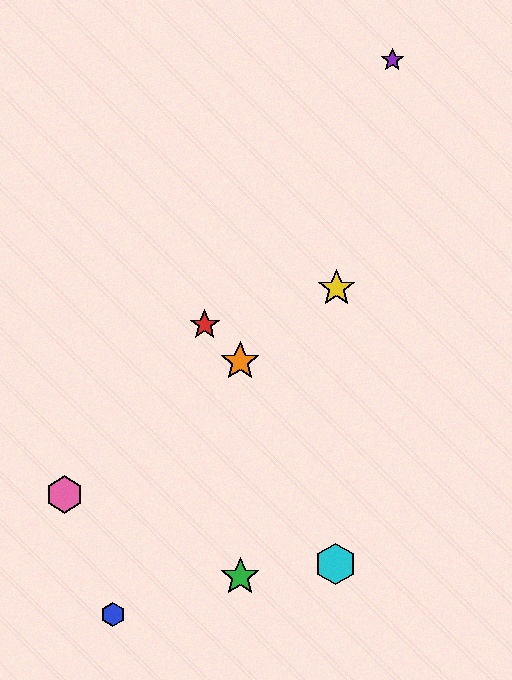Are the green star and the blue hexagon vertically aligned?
No, the green star is at x≈240 and the blue hexagon is at x≈113.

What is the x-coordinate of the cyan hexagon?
The cyan hexagon is at x≈336.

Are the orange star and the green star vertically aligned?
Yes, both are at x≈240.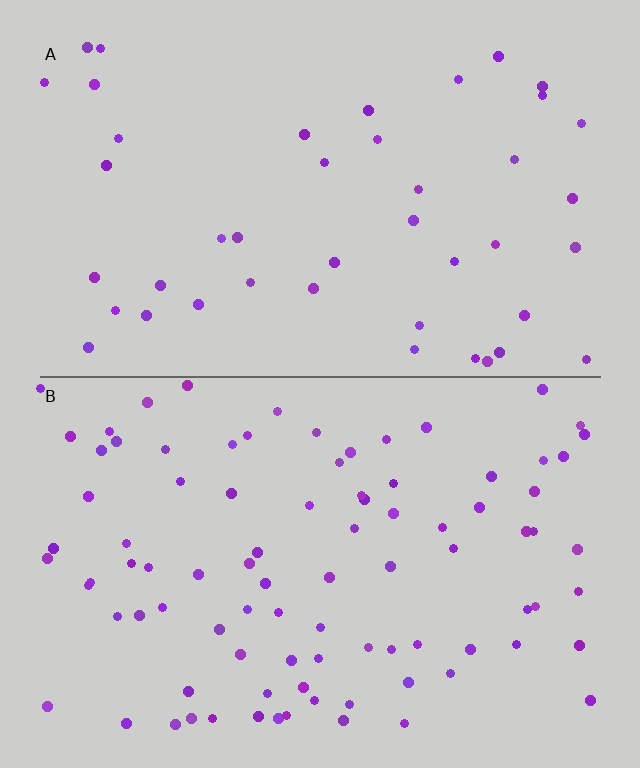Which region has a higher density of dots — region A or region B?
B (the bottom).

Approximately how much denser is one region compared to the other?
Approximately 2.1× — region B over region A.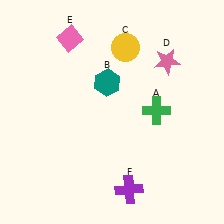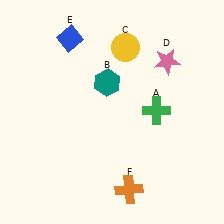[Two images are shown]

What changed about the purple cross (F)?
In Image 1, F is purple. In Image 2, it changed to orange.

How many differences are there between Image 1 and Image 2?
There are 2 differences between the two images.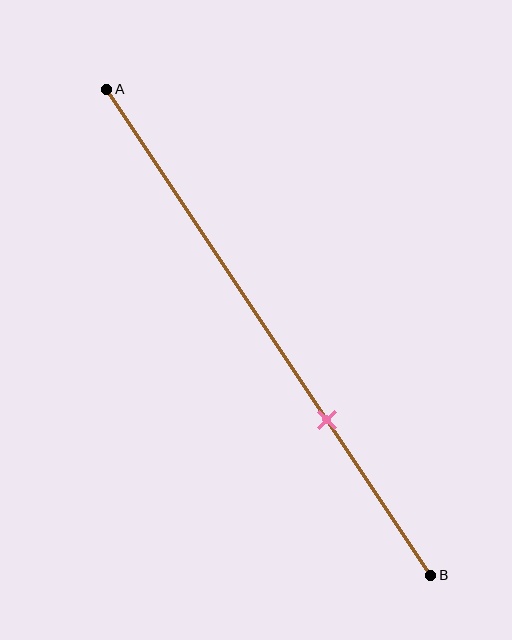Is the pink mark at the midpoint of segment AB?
No, the mark is at about 70% from A, not at the 50% midpoint.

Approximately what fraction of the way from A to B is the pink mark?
The pink mark is approximately 70% of the way from A to B.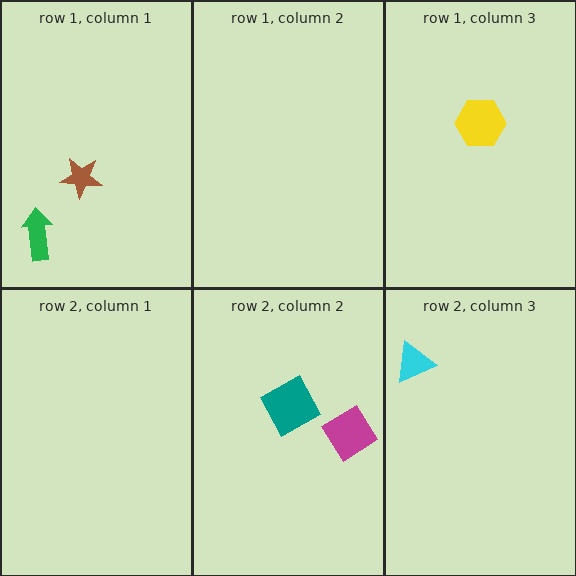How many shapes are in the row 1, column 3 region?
1.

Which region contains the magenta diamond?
The row 2, column 2 region.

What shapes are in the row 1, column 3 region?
The yellow hexagon.